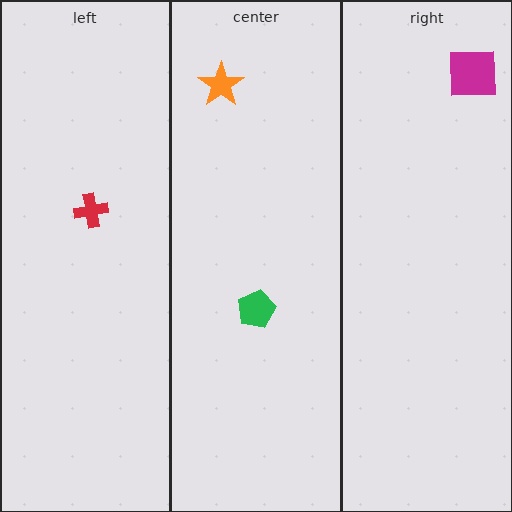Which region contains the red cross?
The left region.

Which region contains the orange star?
The center region.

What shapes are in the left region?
The red cross.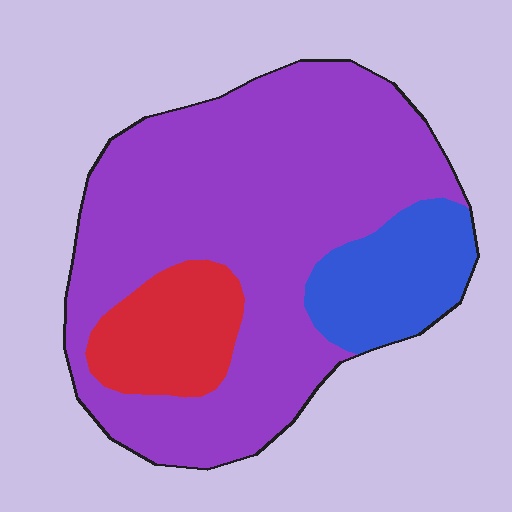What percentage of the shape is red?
Red takes up less than a quarter of the shape.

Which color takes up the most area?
Purple, at roughly 70%.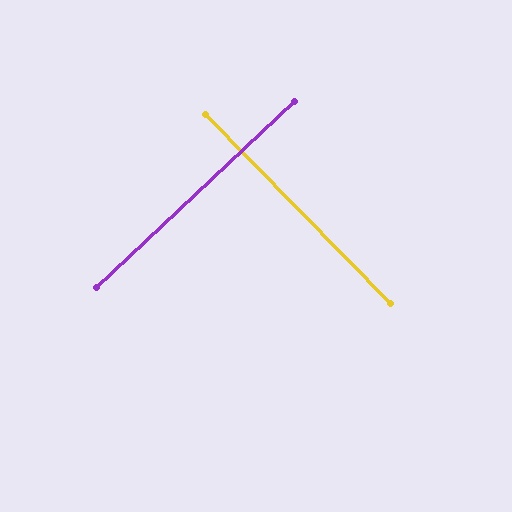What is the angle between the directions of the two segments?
Approximately 89 degrees.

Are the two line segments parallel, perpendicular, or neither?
Perpendicular — they meet at approximately 89°.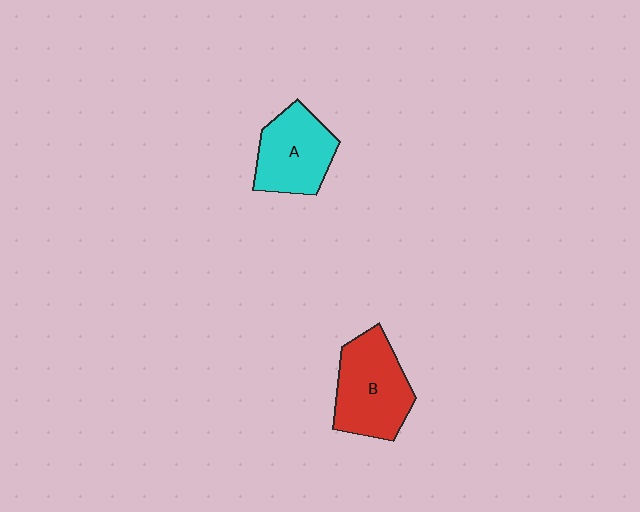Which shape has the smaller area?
Shape A (cyan).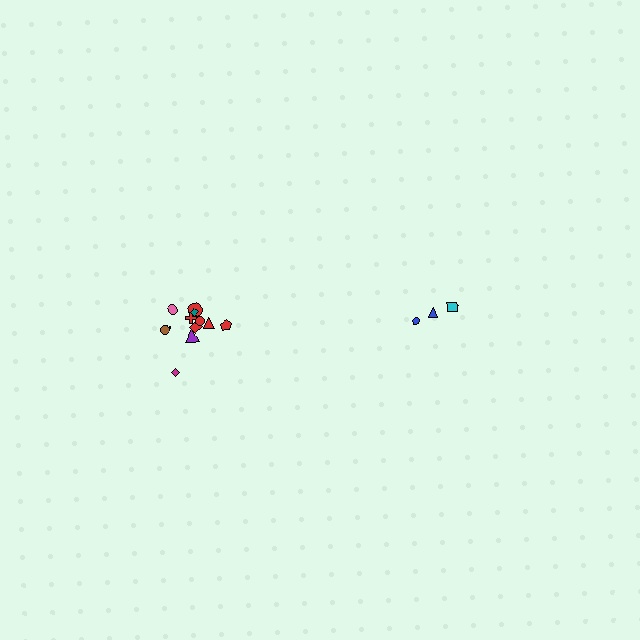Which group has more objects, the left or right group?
The left group.